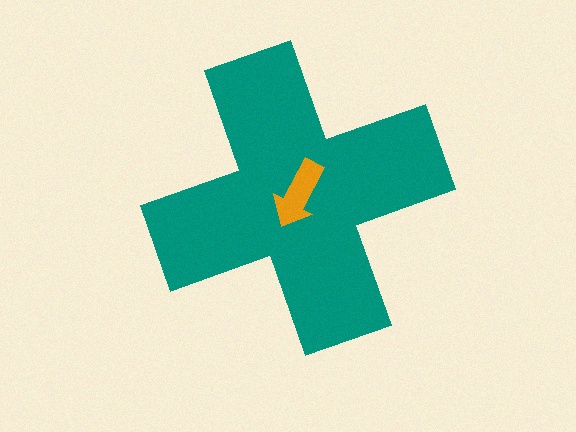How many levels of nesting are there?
2.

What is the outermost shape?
The teal cross.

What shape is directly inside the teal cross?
The orange arrow.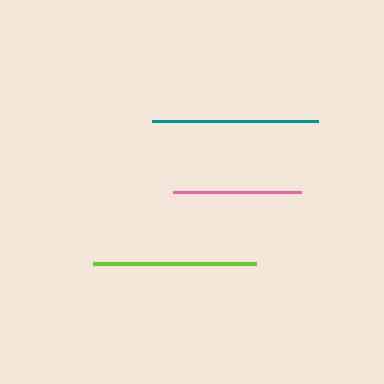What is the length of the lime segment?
The lime segment is approximately 164 pixels long.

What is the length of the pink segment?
The pink segment is approximately 128 pixels long.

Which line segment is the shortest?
The pink line is the shortest at approximately 128 pixels.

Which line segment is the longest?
The teal line is the longest at approximately 166 pixels.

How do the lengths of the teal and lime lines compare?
The teal and lime lines are approximately the same length.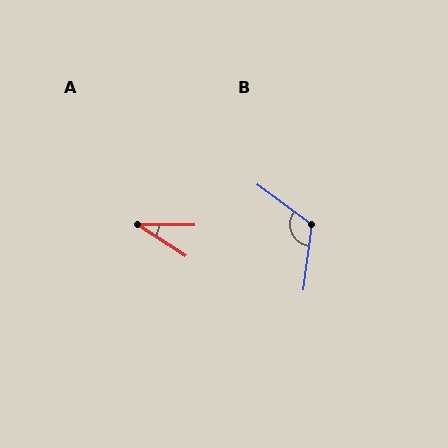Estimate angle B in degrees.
Approximately 119 degrees.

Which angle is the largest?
B, at approximately 119 degrees.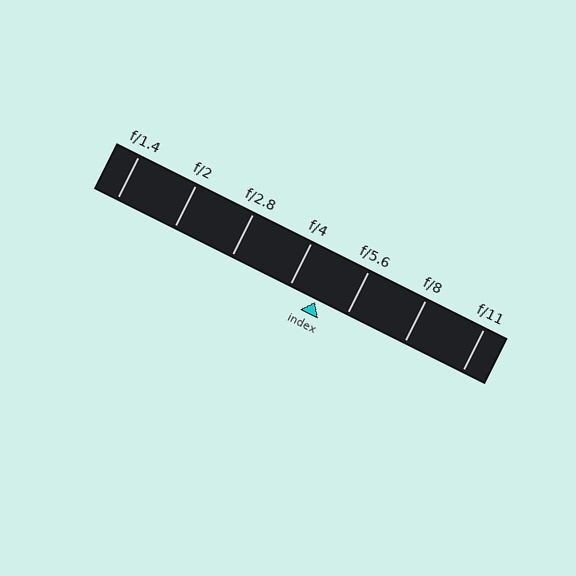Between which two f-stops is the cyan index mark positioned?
The index mark is between f/4 and f/5.6.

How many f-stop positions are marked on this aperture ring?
There are 7 f-stop positions marked.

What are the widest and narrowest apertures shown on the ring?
The widest aperture shown is f/1.4 and the narrowest is f/11.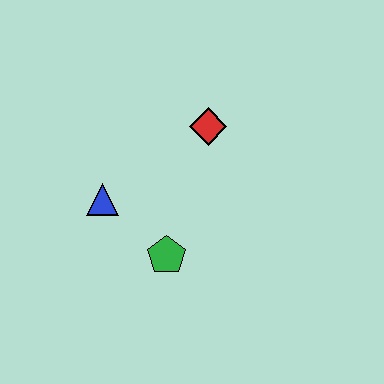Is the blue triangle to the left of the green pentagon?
Yes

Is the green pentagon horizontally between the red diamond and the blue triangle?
Yes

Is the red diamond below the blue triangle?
No